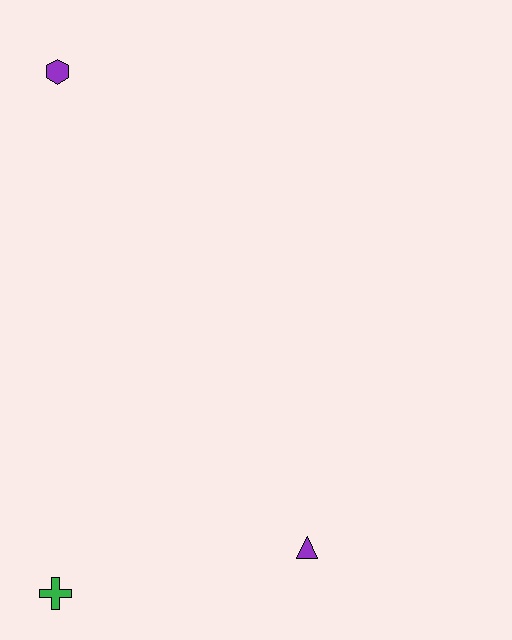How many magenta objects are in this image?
There are no magenta objects.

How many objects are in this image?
There are 3 objects.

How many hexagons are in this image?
There is 1 hexagon.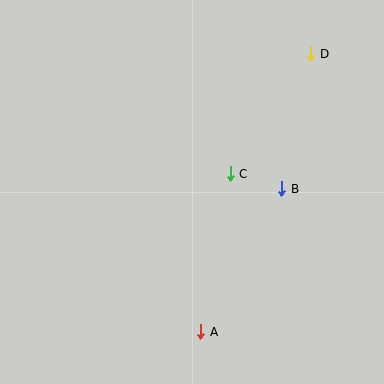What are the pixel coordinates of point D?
Point D is at (311, 54).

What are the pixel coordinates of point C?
Point C is at (230, 174).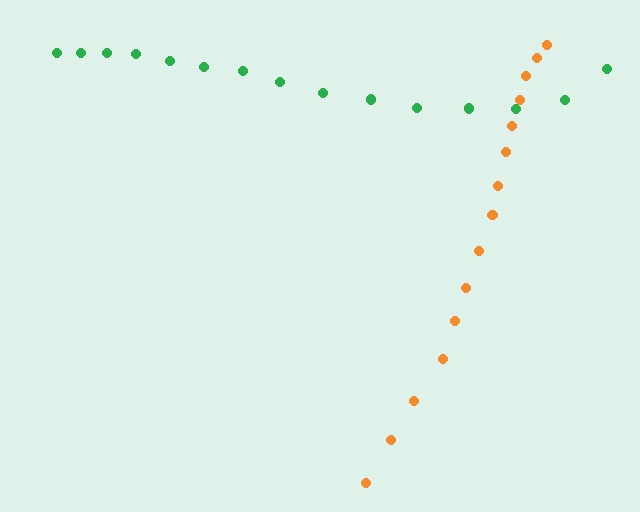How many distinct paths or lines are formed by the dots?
There are 2 distinct paths.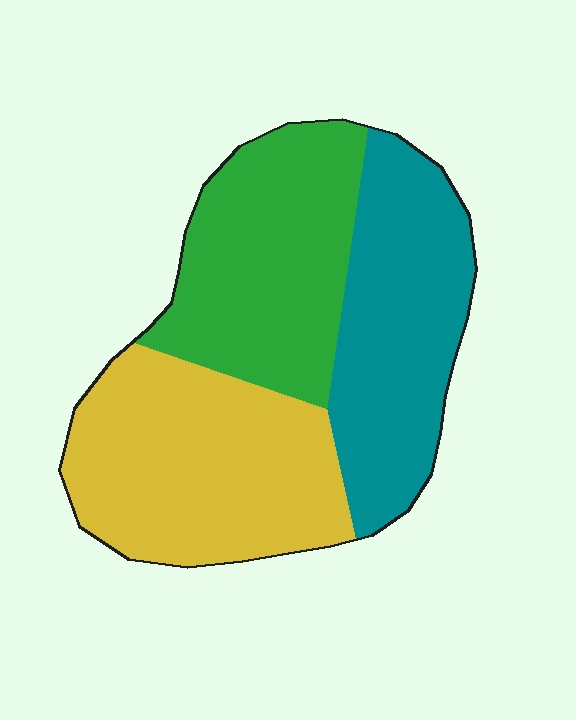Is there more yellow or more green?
Yellow.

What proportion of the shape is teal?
Teal covers 31% of the shape.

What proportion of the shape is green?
Green covers 32% of the shape.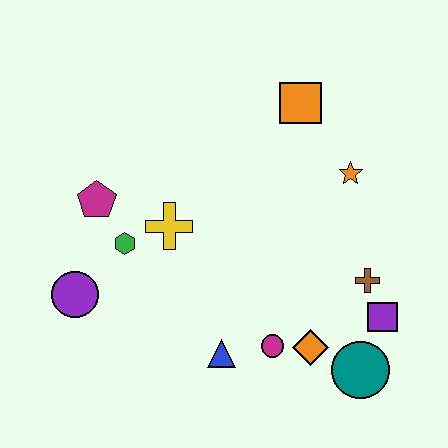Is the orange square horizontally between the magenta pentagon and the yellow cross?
No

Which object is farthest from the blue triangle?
The orange square is farthest from the blue triangle.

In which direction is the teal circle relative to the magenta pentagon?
The teal circle is to the right of the magenta pentagon.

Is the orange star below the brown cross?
No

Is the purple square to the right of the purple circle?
Yes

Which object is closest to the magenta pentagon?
The green hexagon is closest to the magenta pentagon.